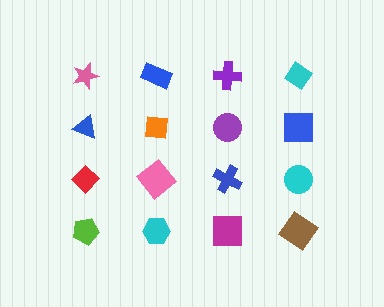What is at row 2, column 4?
A blue square.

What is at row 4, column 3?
A magenta square.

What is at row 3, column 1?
A red diamond.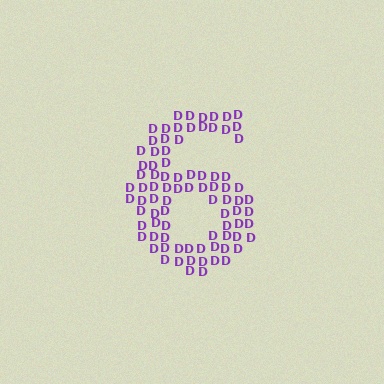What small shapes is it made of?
It is made of small letter D's.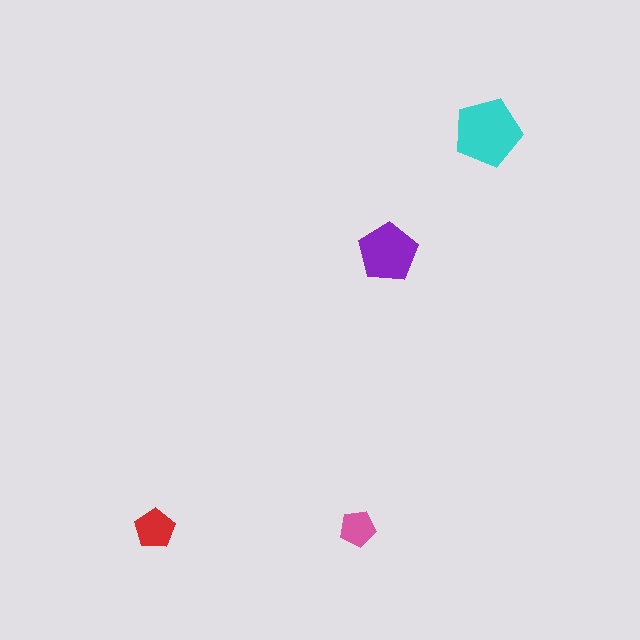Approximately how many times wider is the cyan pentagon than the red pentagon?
About 1.5 times wider.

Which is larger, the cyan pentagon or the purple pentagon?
The cyan one.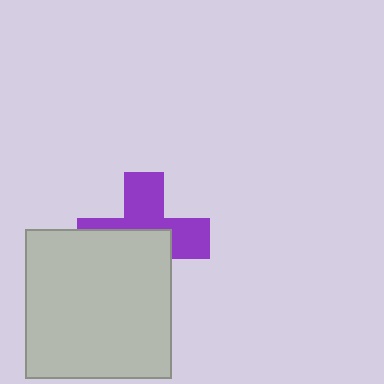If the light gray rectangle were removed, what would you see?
You would see the complete purple cross.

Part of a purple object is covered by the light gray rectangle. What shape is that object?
It is a cross.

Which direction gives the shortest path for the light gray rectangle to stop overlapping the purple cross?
Moving down gives the shortest separation.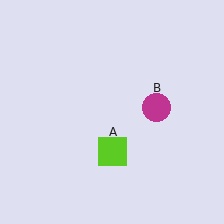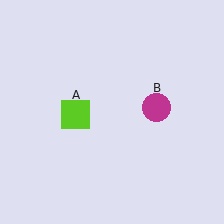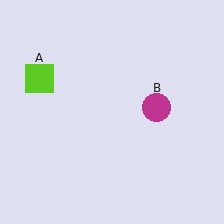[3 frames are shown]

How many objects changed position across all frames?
1 object changed position: lime square (object A).